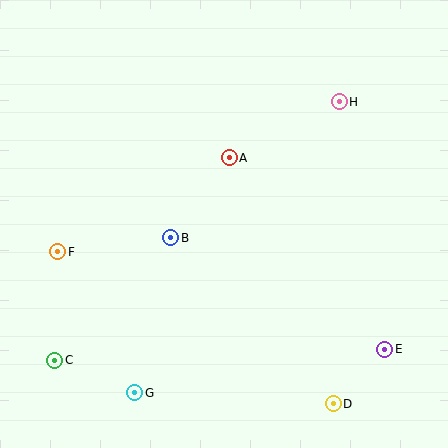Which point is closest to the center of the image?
Point B at (171, 238) is closest to the center.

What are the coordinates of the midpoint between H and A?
The midpoint between H and A is at (284, 130).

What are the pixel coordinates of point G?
Point G is at (135, 393).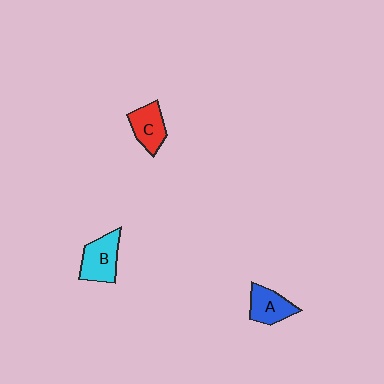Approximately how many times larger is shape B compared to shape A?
Approximately 1.2 times.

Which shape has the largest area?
Shape B (cyan).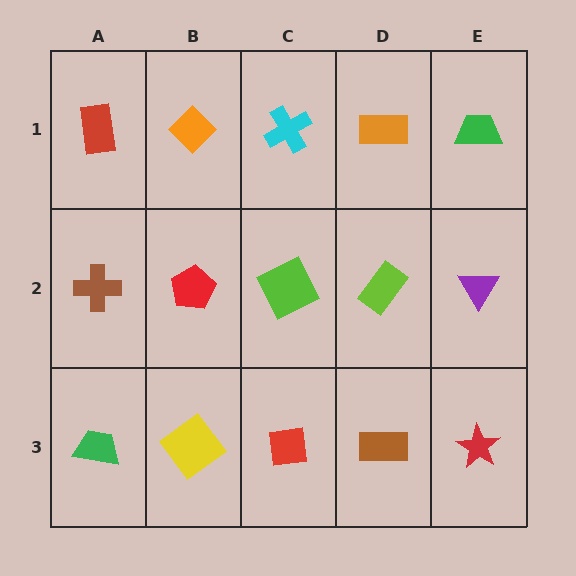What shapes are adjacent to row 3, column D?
A lime rectangle (row 2, column D), a red square (row 3, column C), a red star (row 3, column E).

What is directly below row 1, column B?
A red pentagon.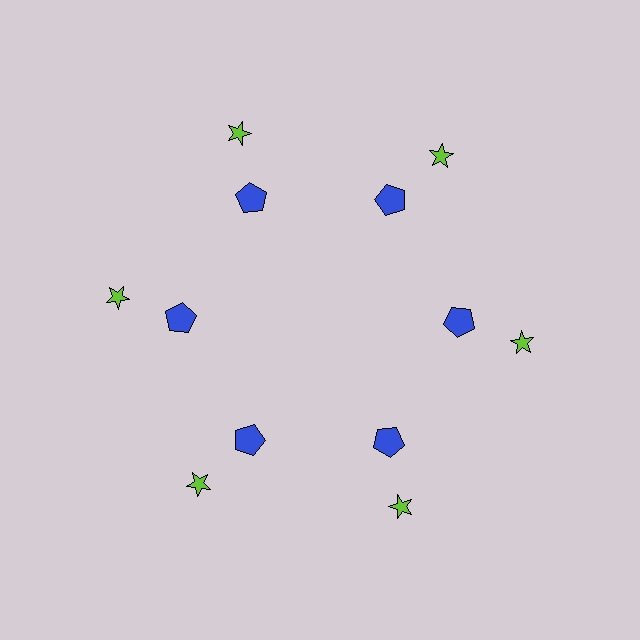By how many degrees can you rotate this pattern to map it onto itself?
The pattern maps onto itself every 60 degrees of rotation.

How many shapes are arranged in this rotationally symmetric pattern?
There are 12 shapes, arranged in 6 groups of 2.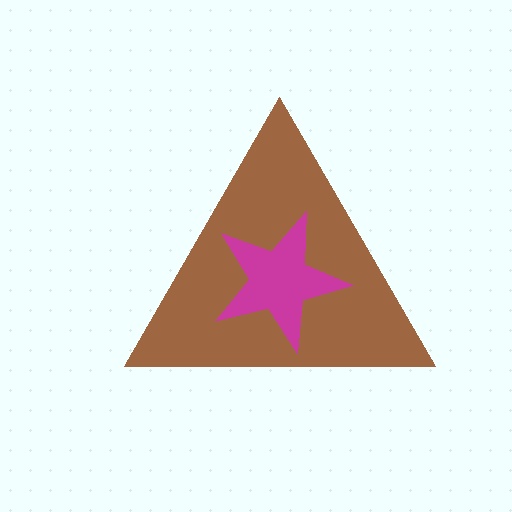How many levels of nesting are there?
2.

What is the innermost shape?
The magenta star.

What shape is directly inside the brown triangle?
The magenta star.